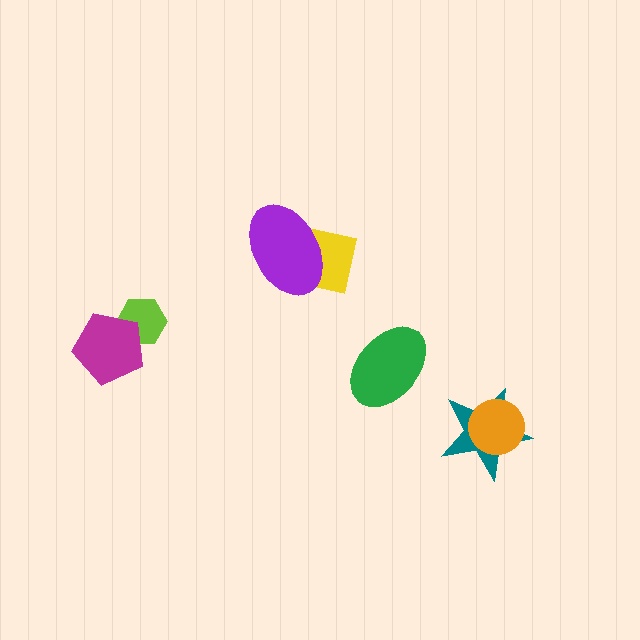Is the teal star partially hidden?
Yes, it is partially covered by another shape.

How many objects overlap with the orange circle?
1 object overlaps with the orange circle.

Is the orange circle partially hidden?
No, no other shape covers it.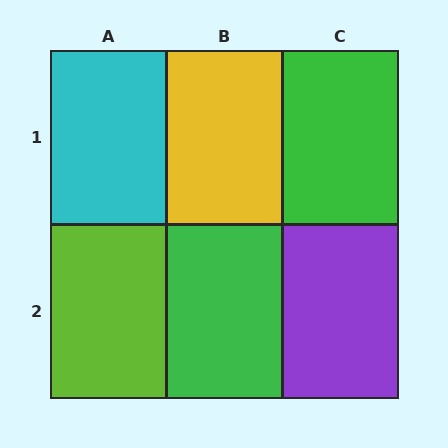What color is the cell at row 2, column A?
Lime.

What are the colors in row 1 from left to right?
Cyan, yellow, green.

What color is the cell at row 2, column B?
Green.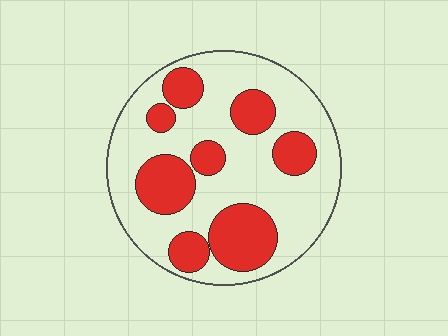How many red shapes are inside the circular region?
8.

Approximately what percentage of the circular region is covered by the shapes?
Approximately 35%.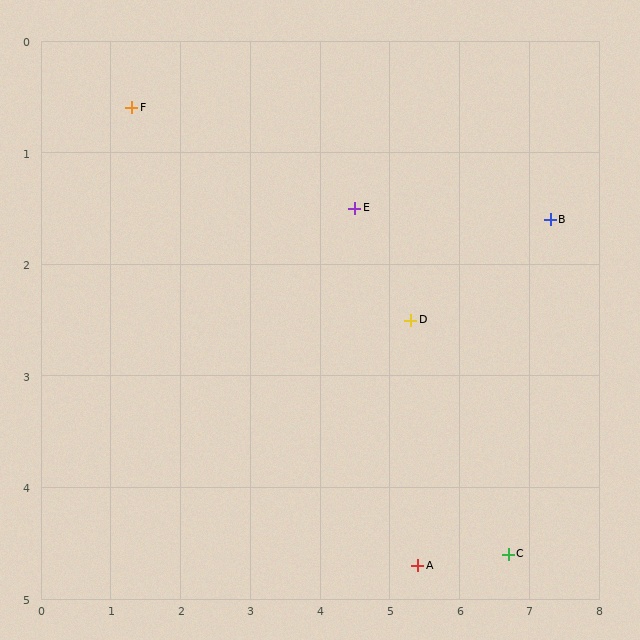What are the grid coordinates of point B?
Point B is at approximately (7.3, 1.6).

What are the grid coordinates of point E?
Point E is at approximately (4.5, 1.5).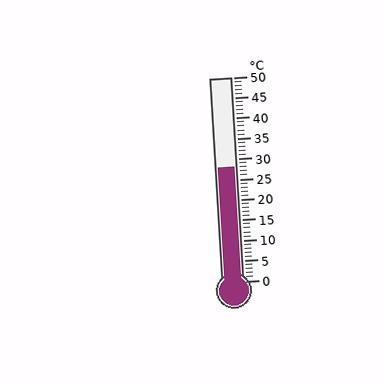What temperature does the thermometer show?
The thermometer shows approximately 28°C.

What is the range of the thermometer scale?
The thermometer scale ranges from 0°C to 50°C.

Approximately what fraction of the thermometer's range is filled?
The thermometer is filled to approximately 55% of its range.